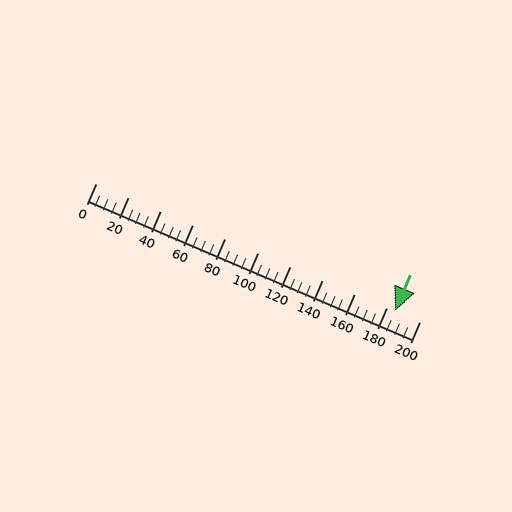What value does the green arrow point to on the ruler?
The green arrow points to approximately 185.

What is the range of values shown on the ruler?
The ruler shows values from 0 to 200.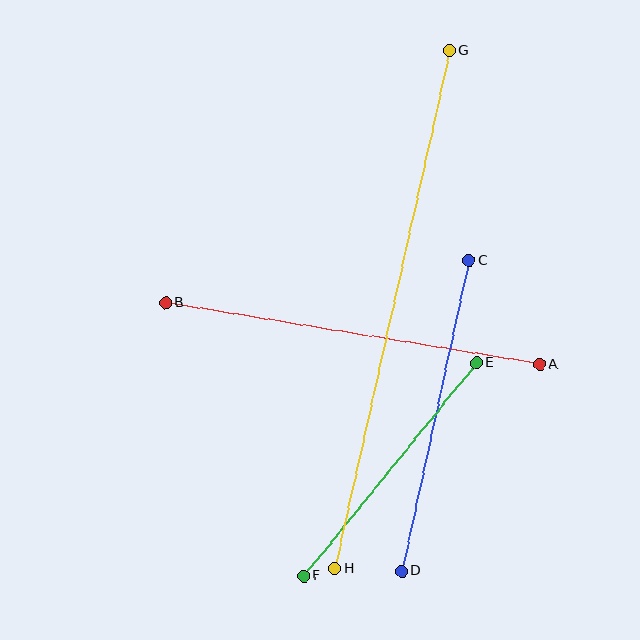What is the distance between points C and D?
The distance is approximately 318 pixels.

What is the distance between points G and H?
The distance is approximately 530 pixels.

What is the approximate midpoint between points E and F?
The midpoint is at approximately (390, 469) pixels.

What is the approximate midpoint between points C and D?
The midpoint is at approximately (435, 416) pixels.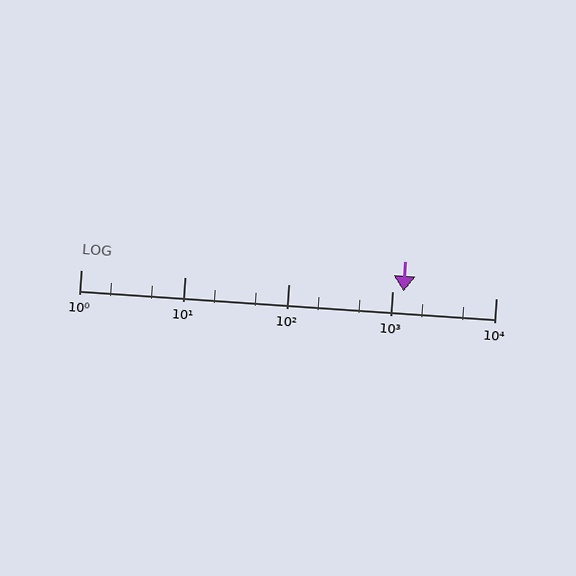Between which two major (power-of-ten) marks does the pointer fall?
The pointer is between 1000 and 10000.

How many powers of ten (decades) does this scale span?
The scale spans 4 decades, from 1 to 10000.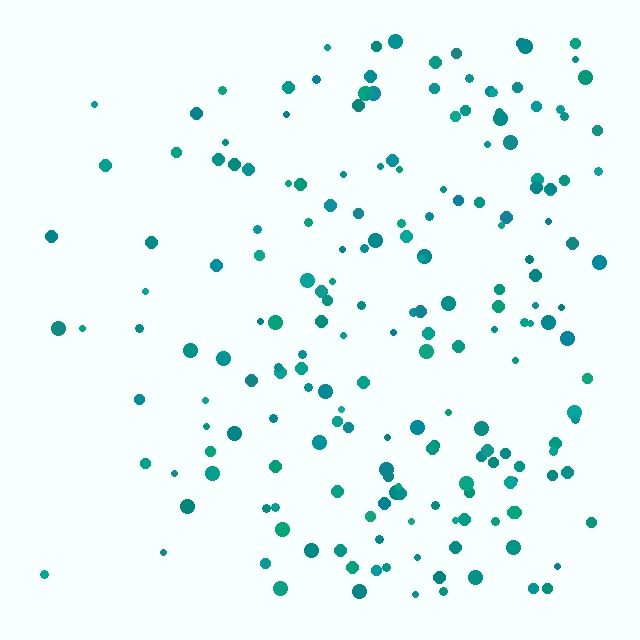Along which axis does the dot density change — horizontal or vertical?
Horizontal.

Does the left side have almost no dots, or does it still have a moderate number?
Still a moderate number, just noticeably fewer than the right.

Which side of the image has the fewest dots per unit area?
The left.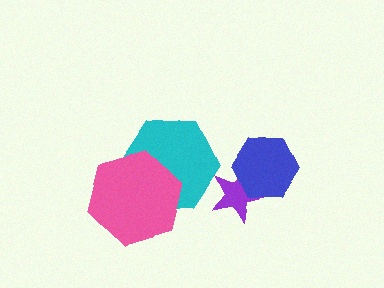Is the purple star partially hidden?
Yes, it is partially covered by another shape.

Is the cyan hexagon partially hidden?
Yes, it is partially covered by another shape.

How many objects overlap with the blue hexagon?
1 object overlaps with the blue hexagon.